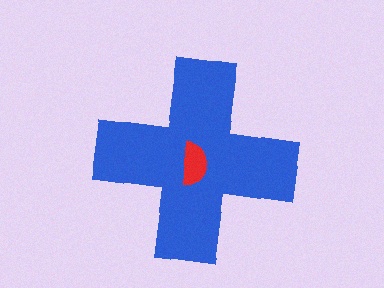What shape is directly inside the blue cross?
The red semicircle.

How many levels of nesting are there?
2.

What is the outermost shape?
The blue cross.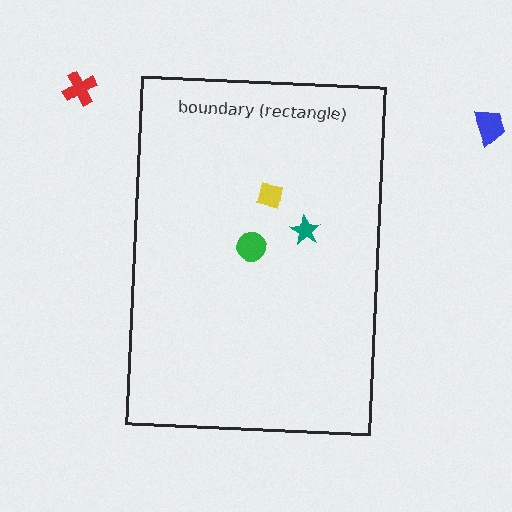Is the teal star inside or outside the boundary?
Inside.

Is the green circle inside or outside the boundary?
Inside.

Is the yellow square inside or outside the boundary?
Inside.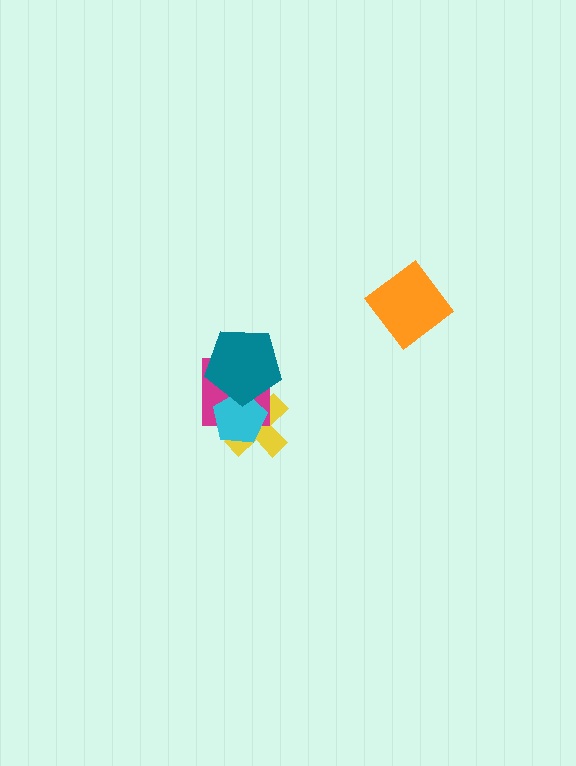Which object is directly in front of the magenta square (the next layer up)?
The cyan pentagon is directly in front of the magenta square.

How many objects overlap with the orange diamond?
0 objects overlap with the orange diamond.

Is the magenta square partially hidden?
Yes, it is partially covered by another shape.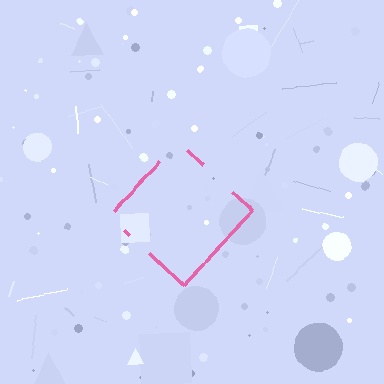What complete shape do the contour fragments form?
The contour fragments form a diamond.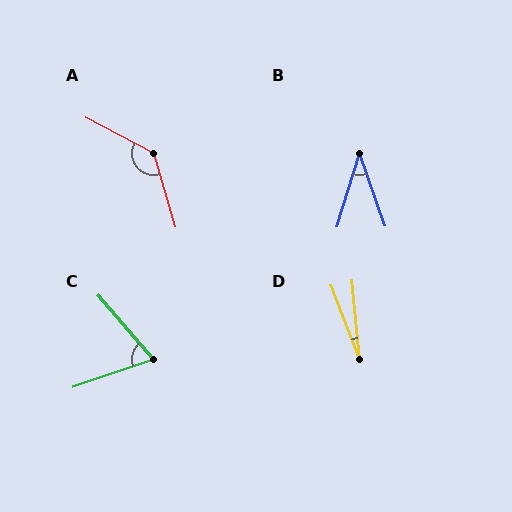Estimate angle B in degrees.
Approximately 36 degrees.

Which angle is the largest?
A, at approximately 134 degrees.